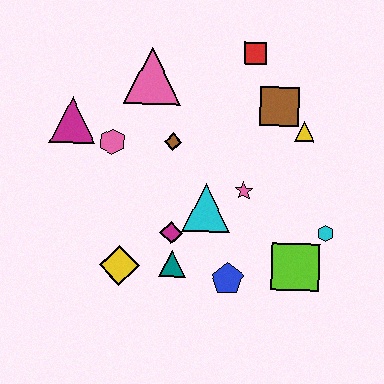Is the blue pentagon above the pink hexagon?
No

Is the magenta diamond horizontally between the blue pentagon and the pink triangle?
Yes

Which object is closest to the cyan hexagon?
The lime square is closest to the cyan hexagon.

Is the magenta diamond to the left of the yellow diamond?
No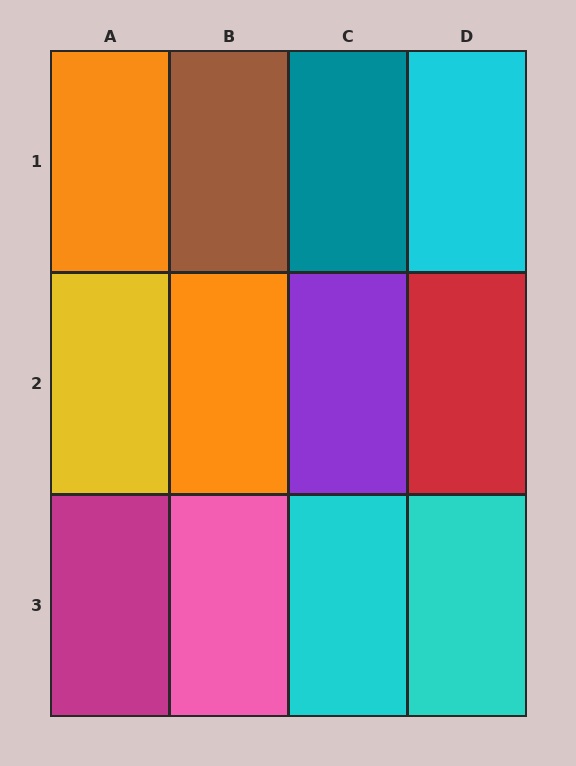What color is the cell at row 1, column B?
Brown.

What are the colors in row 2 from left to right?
Yellow, orange, purple, red.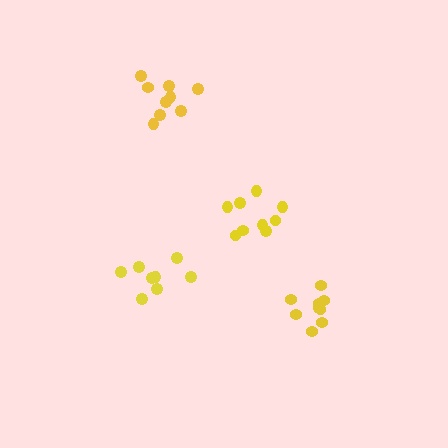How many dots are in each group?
Group 1: 8 dots, Group 2: 9 dots, Group 3: 9 dots, Group 4: 9 dots (35 total).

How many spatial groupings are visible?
There are 4 spatial groupings.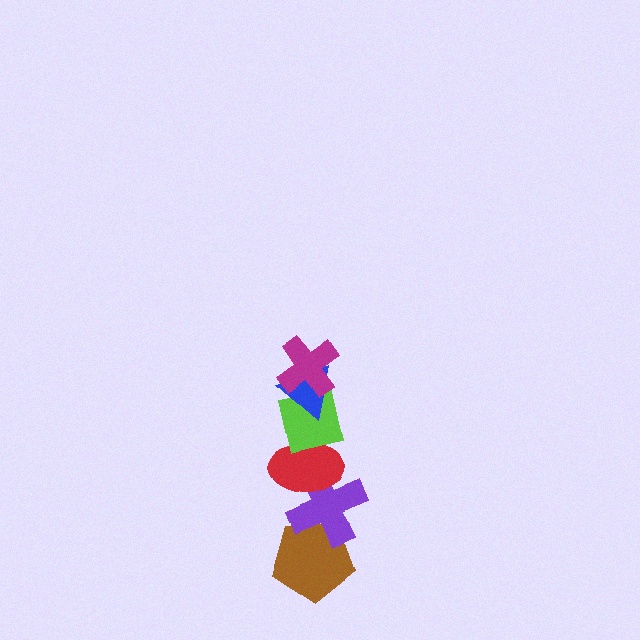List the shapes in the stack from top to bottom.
From top to bottom: the magenta cross, the blue triangle, the lime square, the red ellipse, the purple cross, the brown pentagon.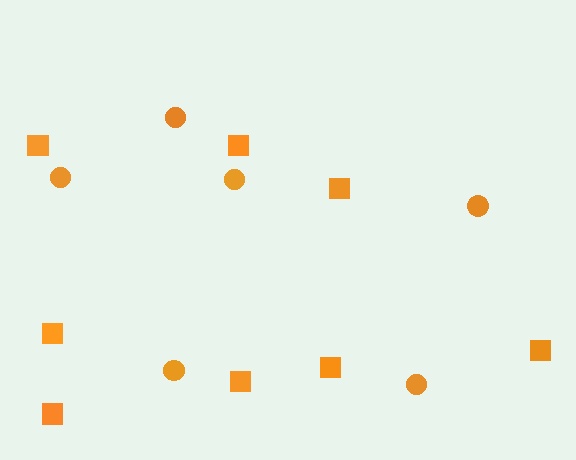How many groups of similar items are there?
There are 2 groups: one group of circles (6) and one group of squares (8).